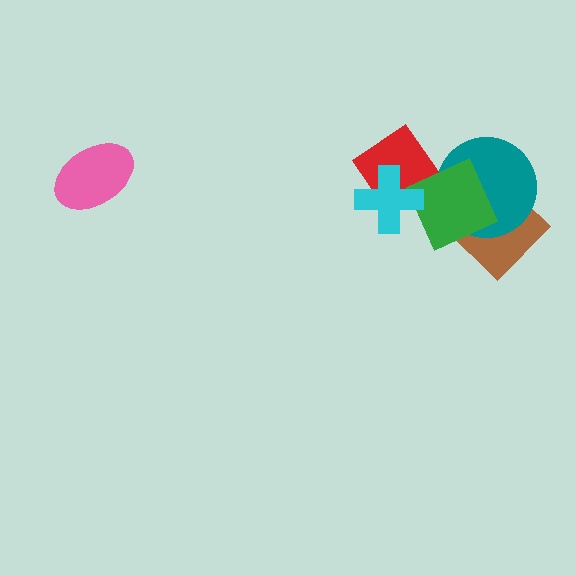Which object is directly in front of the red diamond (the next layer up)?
The green diamond is directly in front of the red diamond.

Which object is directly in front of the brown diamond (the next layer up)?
The teal circle is directly in front of the brown diamond.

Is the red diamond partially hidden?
Yes, it is partially covered by another shape.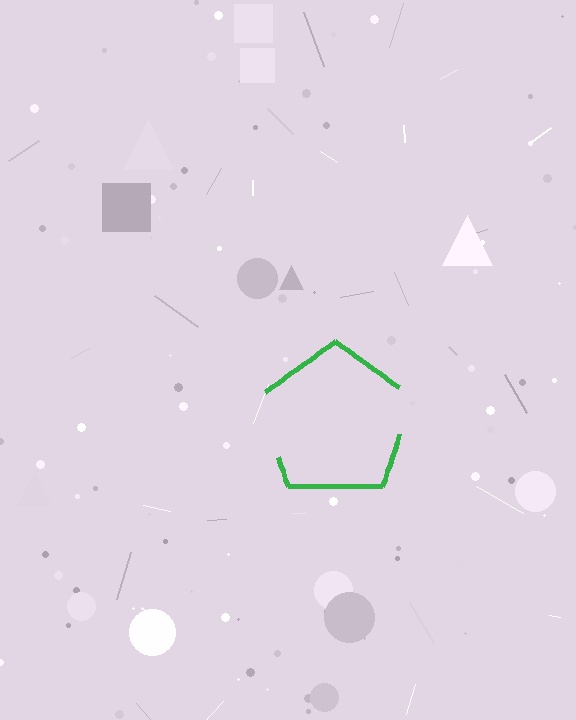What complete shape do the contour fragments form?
The contour fragments form a pentagon.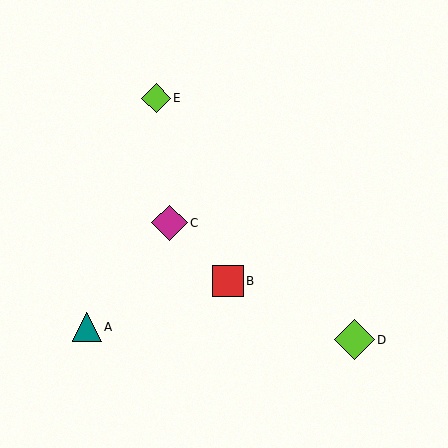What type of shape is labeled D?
Shape D is a lime diamond.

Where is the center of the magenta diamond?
The center of the magenta diamond is at (169, 223).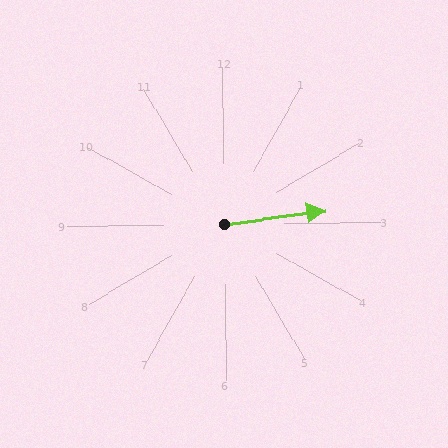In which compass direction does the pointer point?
East.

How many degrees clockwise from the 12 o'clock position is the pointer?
Approximately 83 degrees.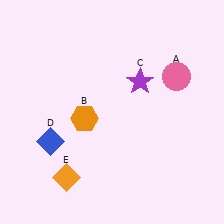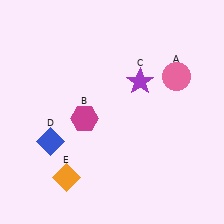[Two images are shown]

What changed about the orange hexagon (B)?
In Image 1, B is orange. In Image 2, it changed to magenta.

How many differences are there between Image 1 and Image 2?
There is 1 difference between the two images.